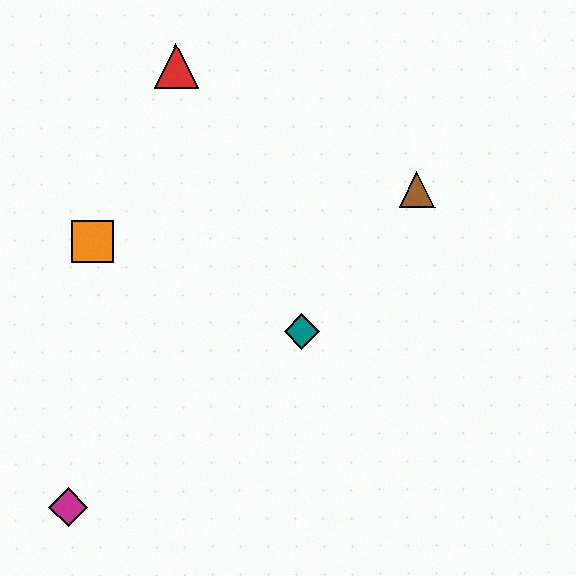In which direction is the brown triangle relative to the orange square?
The brown triangle is to the right of the orange square.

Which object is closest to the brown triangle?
The teal diamond is closest to the brown triangle.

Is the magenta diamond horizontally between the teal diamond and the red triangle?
No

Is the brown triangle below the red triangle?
Yes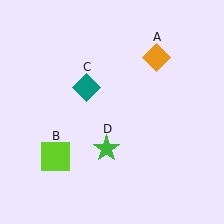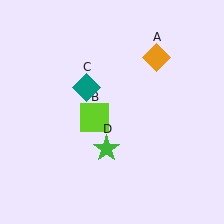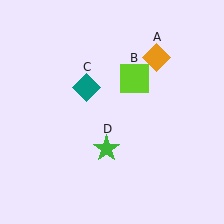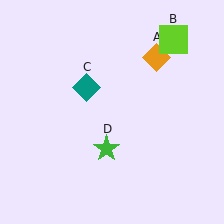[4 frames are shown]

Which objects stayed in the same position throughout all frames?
Orange diamond (object A) and teal diamond (object C) and green star (object D) remained stationary.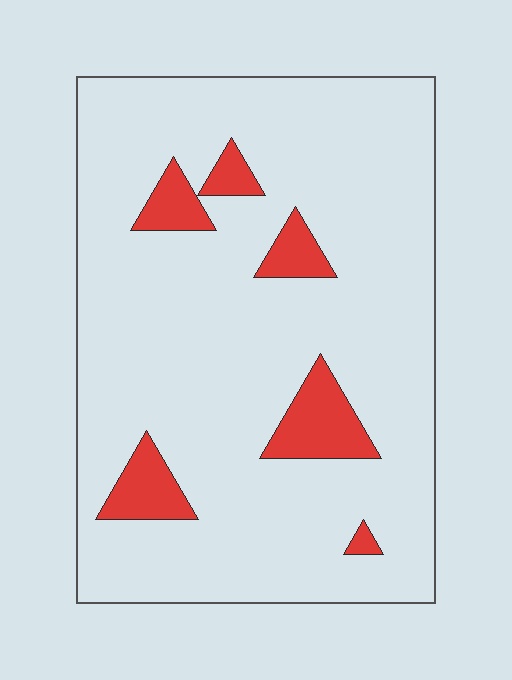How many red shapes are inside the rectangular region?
6.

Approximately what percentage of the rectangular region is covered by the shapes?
Approximately 10%.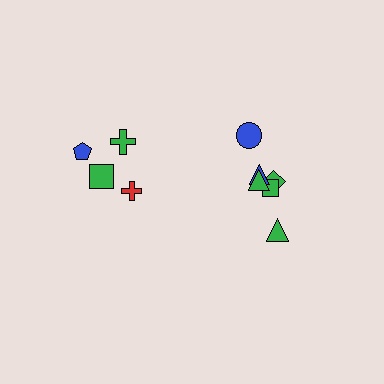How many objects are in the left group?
There are 4 objects.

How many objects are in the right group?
There are 6 objects.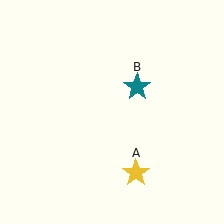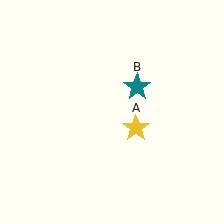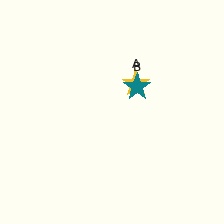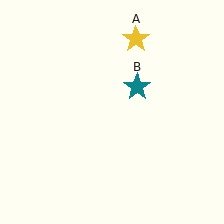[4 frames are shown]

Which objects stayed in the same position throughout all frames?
Teal star (object B) remained stationary.